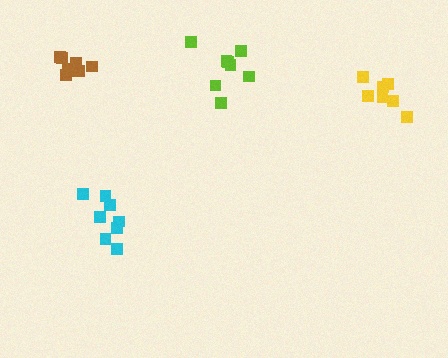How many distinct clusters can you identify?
There are 4 distinct clusters.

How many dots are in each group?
Group 1: 9 dots, Group 2: 8 dots, Group 3: 7 dots, Group 4: 8 dots (32 total).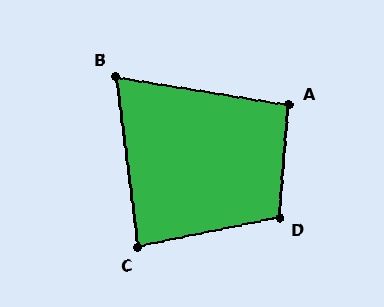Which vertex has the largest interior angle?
D, at approximately 107 degrees.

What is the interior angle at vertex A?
Approximately 95 degrees (approximately right).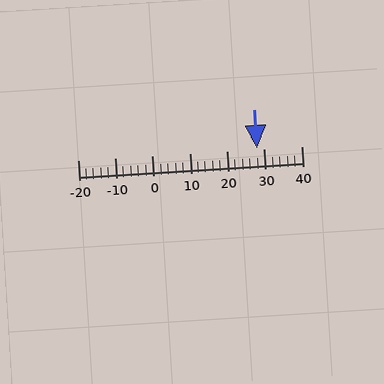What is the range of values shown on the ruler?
The ruler shows values from -20 to 40.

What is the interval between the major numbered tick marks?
The major tick marks are spaced 10 units apart.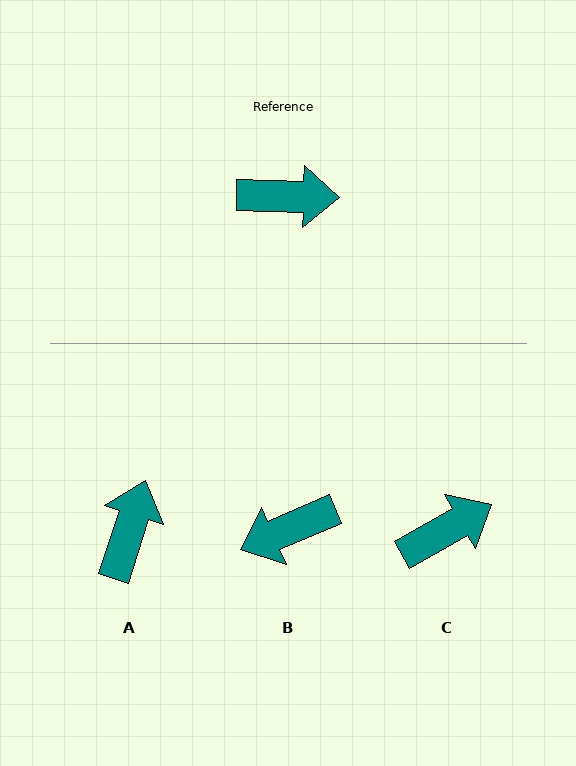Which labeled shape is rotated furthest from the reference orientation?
B, about 156 degrees away.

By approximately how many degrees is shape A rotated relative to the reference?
Approximately 73 degrees counter-clockwise.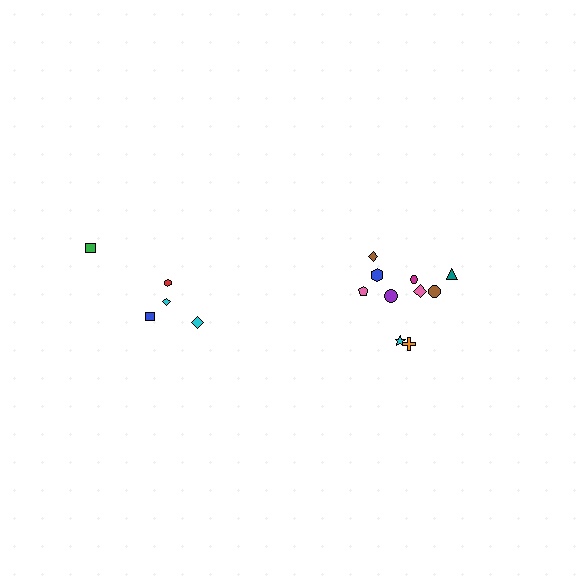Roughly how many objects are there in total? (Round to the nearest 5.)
Roughly 15 objects in total.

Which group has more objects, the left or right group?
The right group.